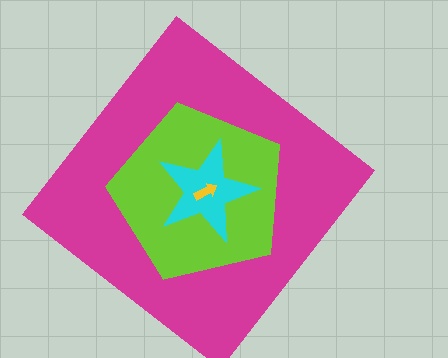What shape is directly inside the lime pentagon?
The cyan star.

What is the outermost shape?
The magenta diamond.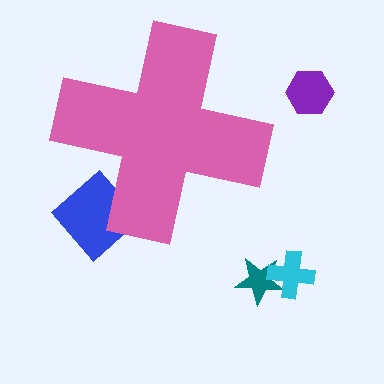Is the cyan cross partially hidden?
No, the cyan cross is fully visible.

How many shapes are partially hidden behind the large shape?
1 shape is partially hidden.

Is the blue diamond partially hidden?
Yes, the blue diamond is partially hidden behind the pink cross.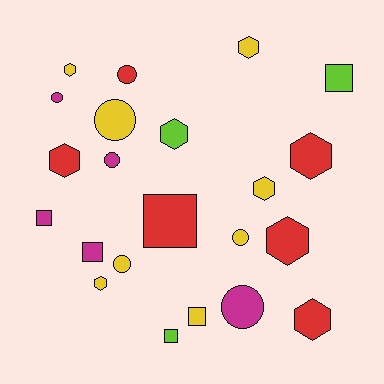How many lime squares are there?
There are 2 lime squares.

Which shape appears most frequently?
Hexagon, with 9 objects.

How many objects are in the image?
There are 22 objects.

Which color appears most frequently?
Yellow, with 8 objects.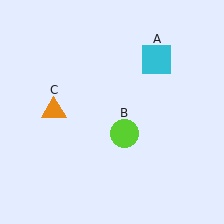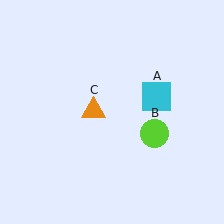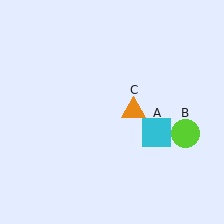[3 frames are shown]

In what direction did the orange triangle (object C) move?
The orange triangle (object C) moved right.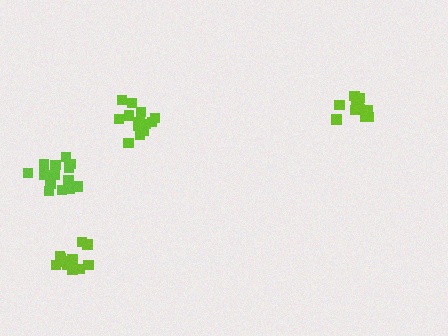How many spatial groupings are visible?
There are 4 spatial groupings.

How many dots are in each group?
Group 1: 14 dots, Group 2: 13 dots, Group 3: 13 dots, Group 4: 13 dots (53 total).